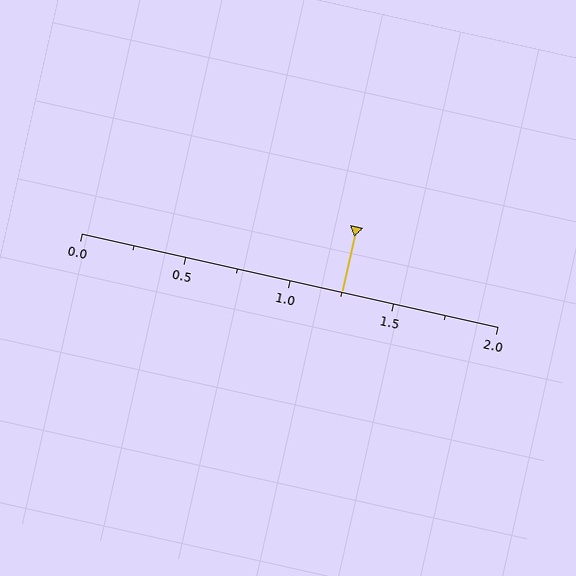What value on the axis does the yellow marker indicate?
The marker indicates approximately 1.25.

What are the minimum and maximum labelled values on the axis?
The axis runs from 0.0 to 2.0.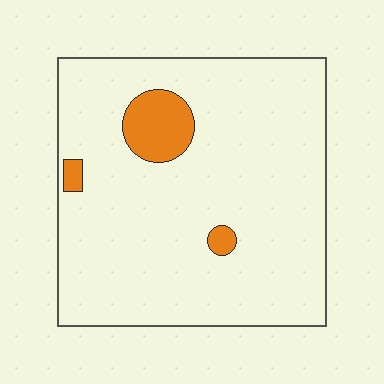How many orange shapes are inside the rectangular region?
3.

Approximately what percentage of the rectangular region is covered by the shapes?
Approximately 10%.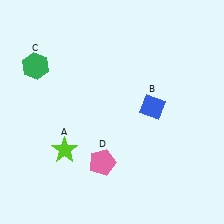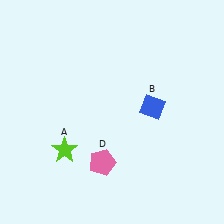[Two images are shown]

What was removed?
The green hexagon (C) was removed in Image 2.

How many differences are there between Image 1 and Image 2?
There is 1 difference between the two images.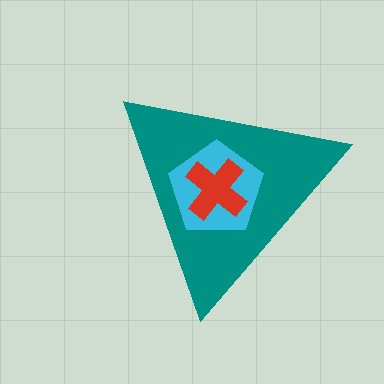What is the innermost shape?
The red cross.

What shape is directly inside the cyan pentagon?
The red cross.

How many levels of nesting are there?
3.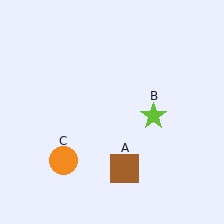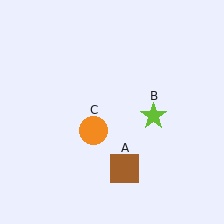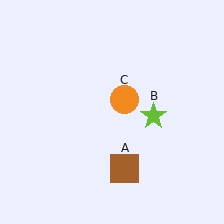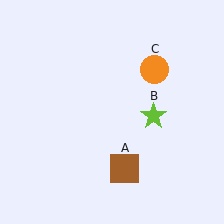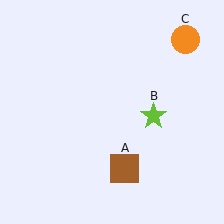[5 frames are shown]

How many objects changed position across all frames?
1 object changed position: orange circle (object C).